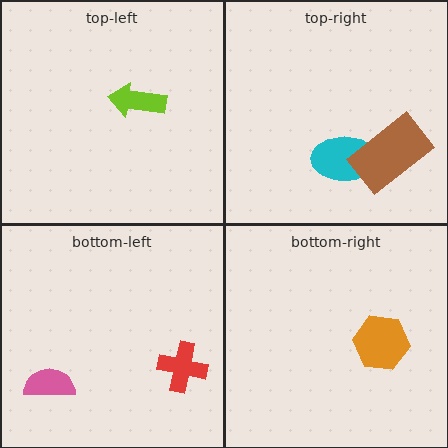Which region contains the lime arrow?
The top-left region.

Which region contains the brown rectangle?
The top-right region.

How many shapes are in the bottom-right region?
1.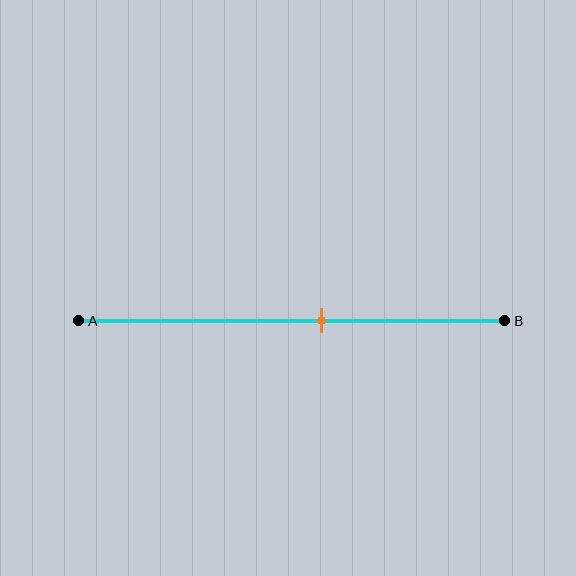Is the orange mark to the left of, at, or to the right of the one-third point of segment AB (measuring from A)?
The orange mark is to the right of the one-third point of segment AB.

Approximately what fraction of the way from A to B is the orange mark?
The orange mark is approximately 55% of the way from A to B.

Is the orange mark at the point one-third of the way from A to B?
No, the mark is at about 55% from A, not at the 33% one-third point.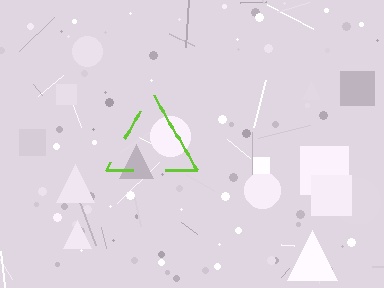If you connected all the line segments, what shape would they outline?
They would outline a triangle.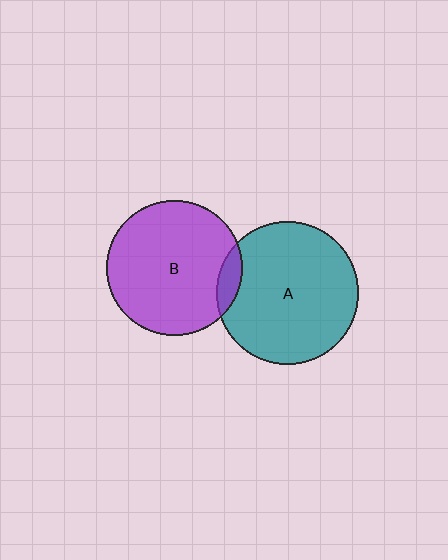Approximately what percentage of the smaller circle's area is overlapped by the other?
Approximately 10%.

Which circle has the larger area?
Circle A (teal).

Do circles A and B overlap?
Yes.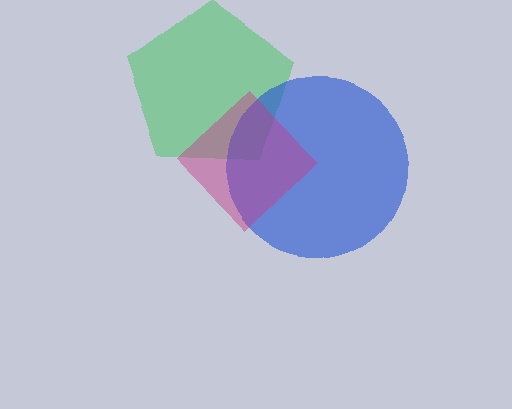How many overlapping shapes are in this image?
There are 3 overlapping shapes in the image.